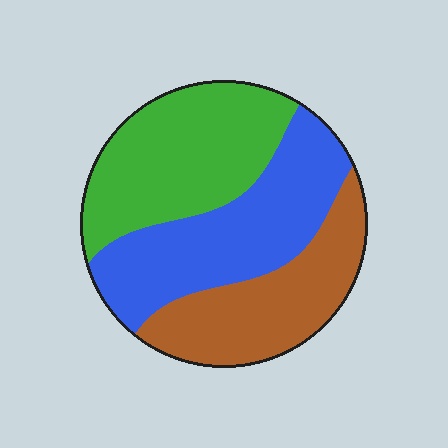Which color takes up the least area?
Brown, at roughly 30%.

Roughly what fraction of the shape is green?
Green takes up about one third (1/3) of the shape.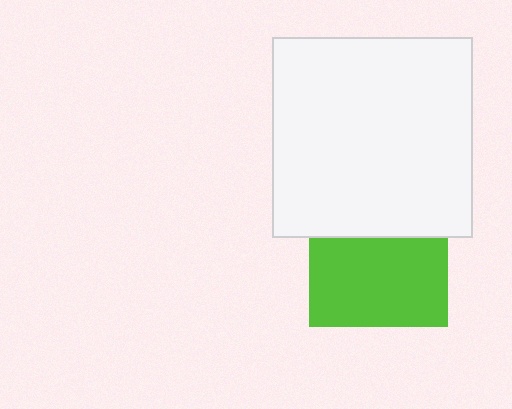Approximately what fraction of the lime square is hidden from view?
Roughly 36% of the lime square is hidden behind the white square.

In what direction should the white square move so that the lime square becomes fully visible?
The white square should move up. That is the shortest direction to clear the overlap and leave the lime square fully visible.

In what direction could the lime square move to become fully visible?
The lime square could move down. That would shift it out from behind the white square entirely.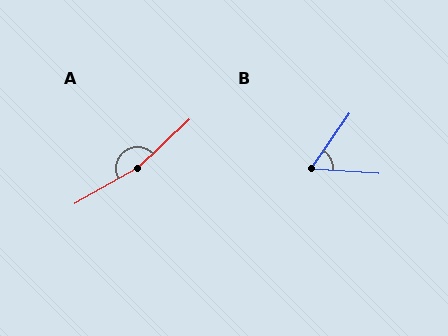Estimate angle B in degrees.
Approximately 59 degrees.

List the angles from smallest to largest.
B (59°), A (166°).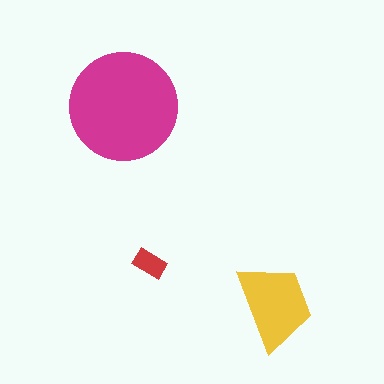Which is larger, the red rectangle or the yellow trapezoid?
The yellow trapezoid.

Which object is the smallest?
The red rectangle.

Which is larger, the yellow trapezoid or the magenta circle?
The magenta circle.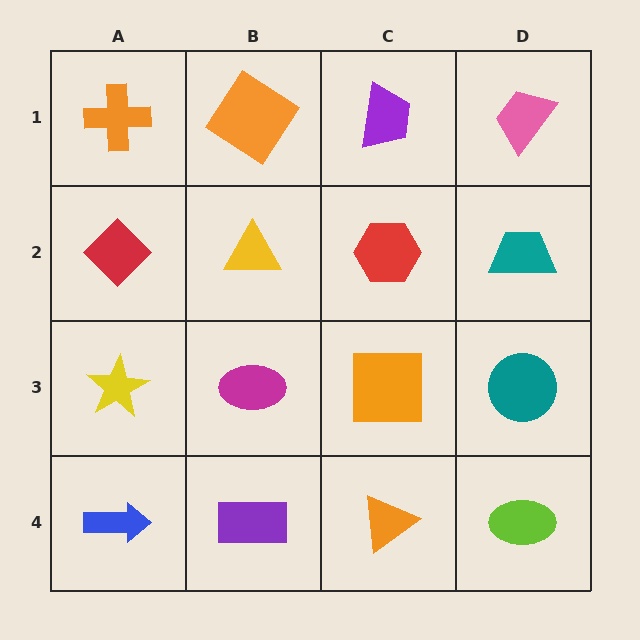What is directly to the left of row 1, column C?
An orange diamond.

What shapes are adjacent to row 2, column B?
An orange diamond (row 1, column B), a magenta ellipse (row 3, column B), a red diamond (row 2, column A), a red hexagon (row 2, column C).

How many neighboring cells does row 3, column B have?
4.